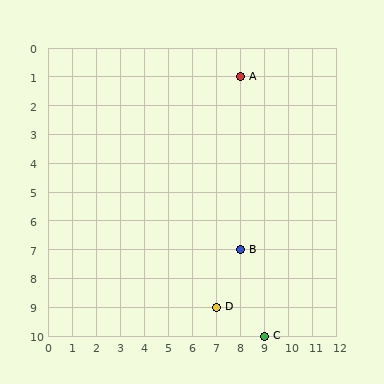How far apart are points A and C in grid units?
Points A and C are 1 column and 9 rows apart (about 9.1 grid units diagonally).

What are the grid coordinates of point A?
Point A is at grid coordinates (8, 1).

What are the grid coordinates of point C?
Point C is at grid coordinates (9, 10).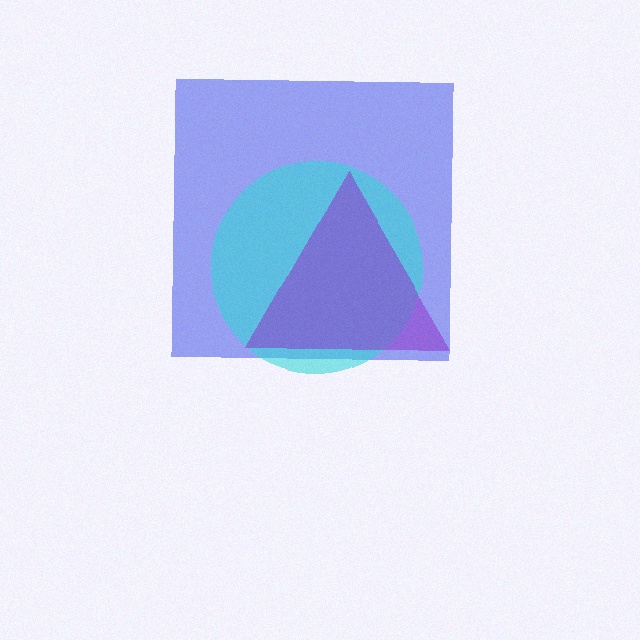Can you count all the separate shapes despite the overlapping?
Yes, there are 3 separate shapes.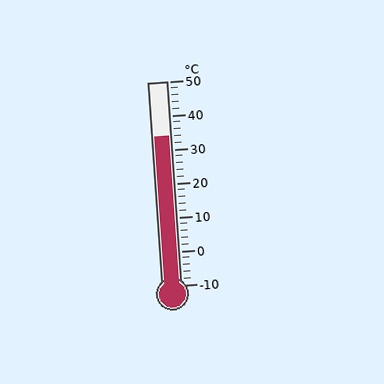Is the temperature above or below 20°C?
The temperature is above 20°C.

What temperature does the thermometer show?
The thermometer shows approximately 34°C.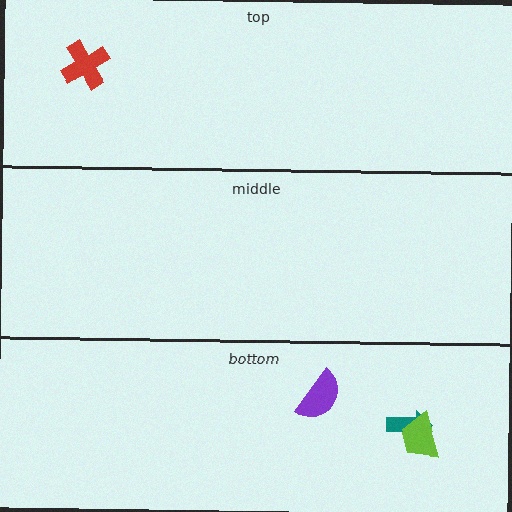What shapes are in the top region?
The red cross.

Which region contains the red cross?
The top region.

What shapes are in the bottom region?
The teal arrow, the lime trapezoid, the purple semicircle.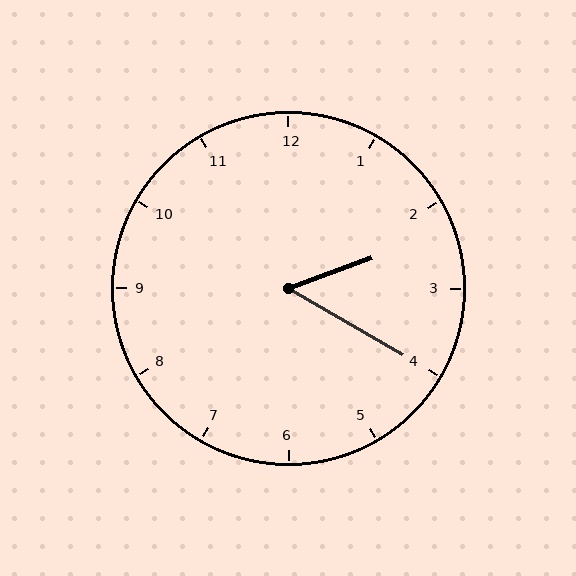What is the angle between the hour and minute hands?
Approximately 50 degrees.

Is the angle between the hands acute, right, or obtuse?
It is acute.